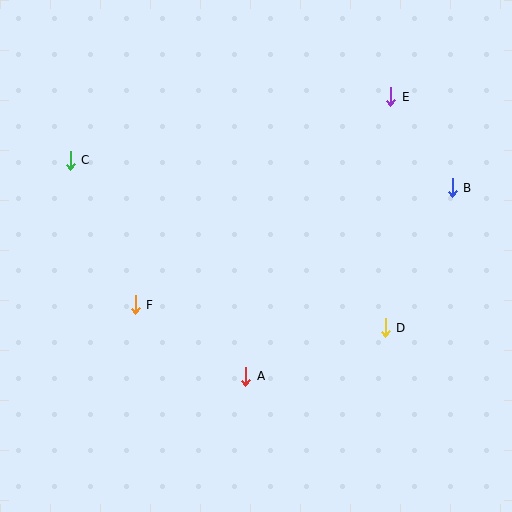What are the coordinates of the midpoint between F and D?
The midpoint between F and D is at (260, 316).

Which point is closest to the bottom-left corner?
Point F is closest to the bottom-left corner.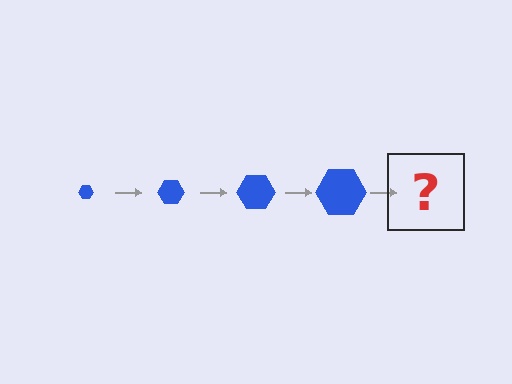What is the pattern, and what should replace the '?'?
The pattern is that the hexagon gets progressively larger each step. The '?' should be a blue hexagon, larger than the previous one.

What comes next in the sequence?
The next element should be a blue hexagon, larger than the previous one.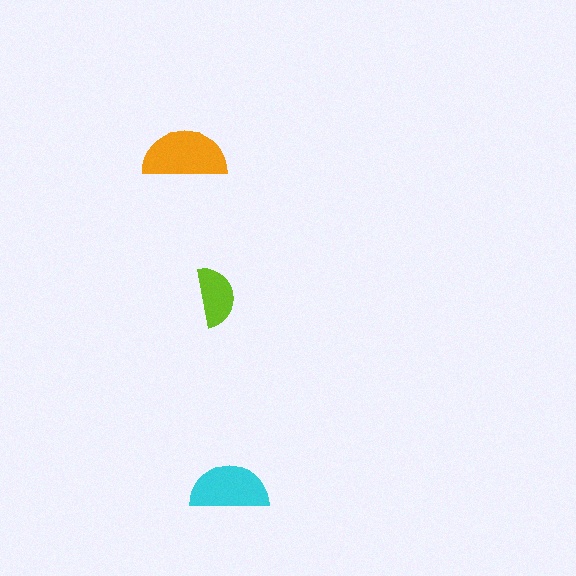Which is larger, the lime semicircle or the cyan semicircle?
The cyan one.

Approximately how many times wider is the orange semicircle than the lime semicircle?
About 1.5 times wider.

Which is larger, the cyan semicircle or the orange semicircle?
The orange one.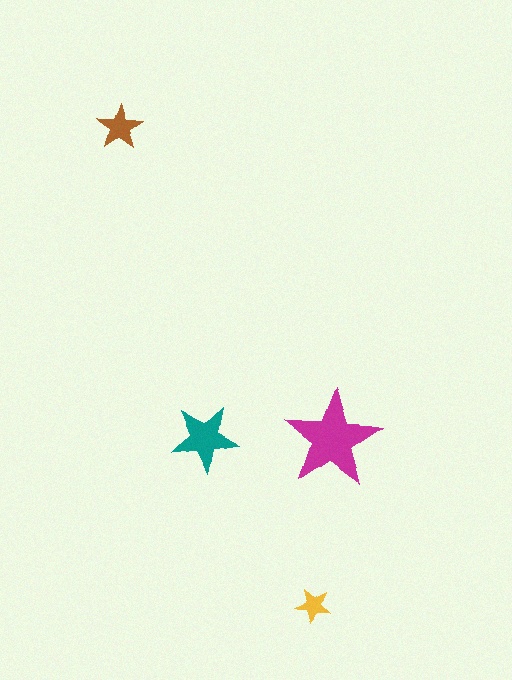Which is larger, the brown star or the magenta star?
The magenta one.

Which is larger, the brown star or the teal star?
The teal one.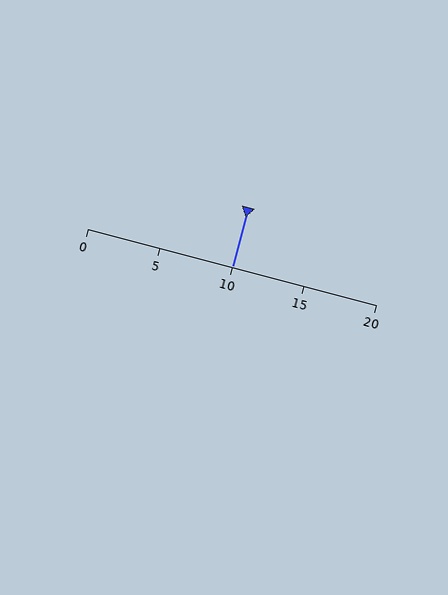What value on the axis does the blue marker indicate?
The marker indicates approximately 10.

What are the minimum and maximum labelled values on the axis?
The axis runs from 0 to 20.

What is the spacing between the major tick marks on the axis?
The major ticks are spaced 5 apart.